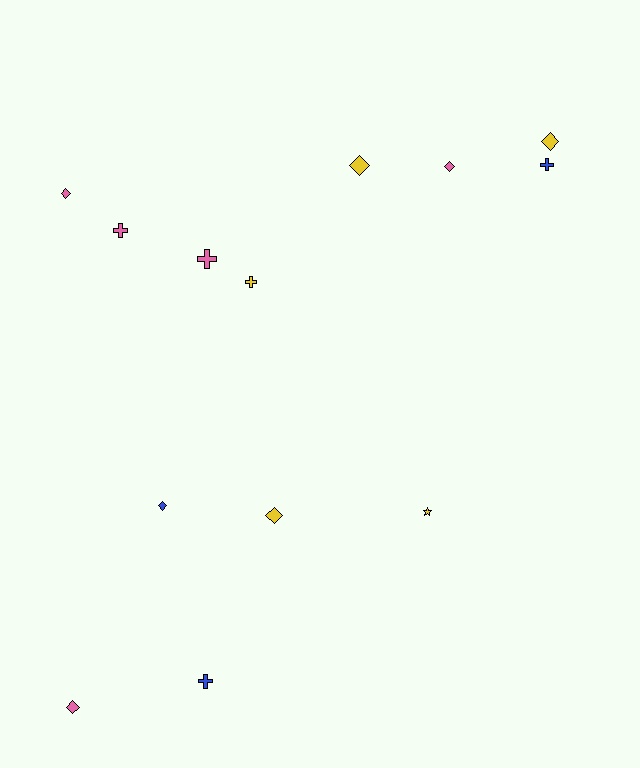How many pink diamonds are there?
There are 3 pink diamonds.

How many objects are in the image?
There are 13 objects.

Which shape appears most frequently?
Diamond, with 7 objects.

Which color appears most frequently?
Yellow, with 5 objects.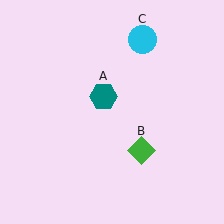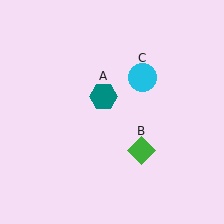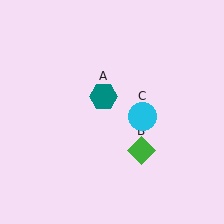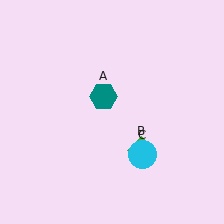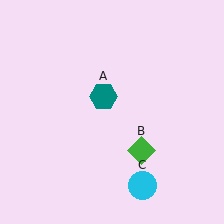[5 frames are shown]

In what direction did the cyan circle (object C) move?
The cyan circle (object C) moved down.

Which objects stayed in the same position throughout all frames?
Teal hexagon (object A) and green diamond (object B) remained stationary.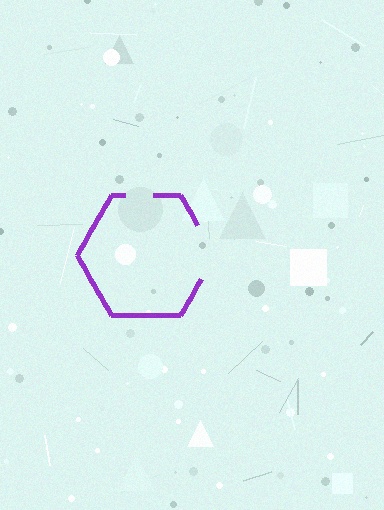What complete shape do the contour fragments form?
The contour fragments form a hexagon.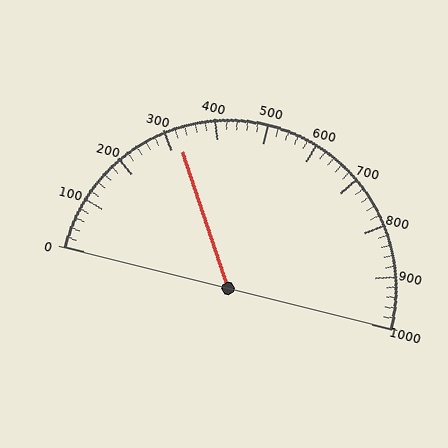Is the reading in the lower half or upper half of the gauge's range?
The reading is in the lower half of the range (0 to 1000).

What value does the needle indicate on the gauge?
The needle indicates approximately 320.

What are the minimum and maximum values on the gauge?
The gauge ranges from 0 to 1000.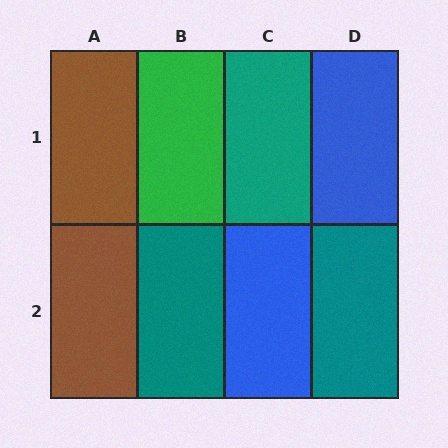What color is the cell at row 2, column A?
Brown.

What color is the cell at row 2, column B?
Teal.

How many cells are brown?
2 cells are brown.